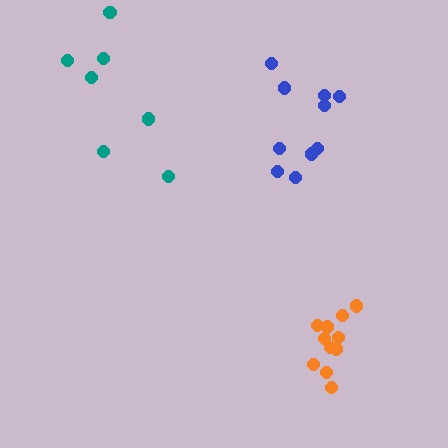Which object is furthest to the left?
The teal cluster is leftmost.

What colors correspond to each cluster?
The clusters are colored: teal, blue, orange.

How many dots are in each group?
Group 1: 7 dots, Group 2: 10 dots, Group 3: 11 dots (28 total).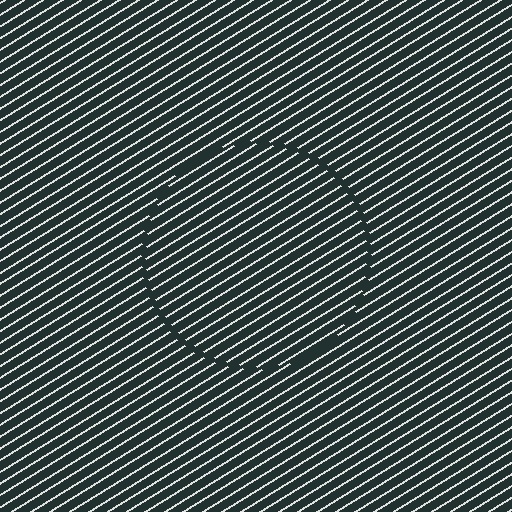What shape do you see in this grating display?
An illusory circle. The interior of the shape contains the same grating, shifted by half a period — the contour is defined by the phase discontinuity where line-ends from the inner and outer gratings abut.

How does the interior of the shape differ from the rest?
The interior of the shape contains the same grating, shifted by half a period — the contour is defined by the phase discontinuity where line-ends from the inner and outer gratings abut.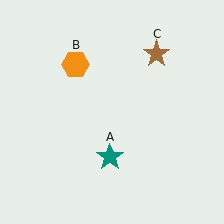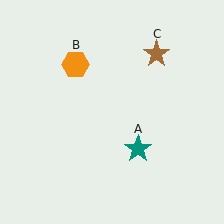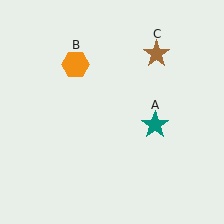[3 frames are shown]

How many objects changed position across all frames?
1 object changed position: teal star (object A).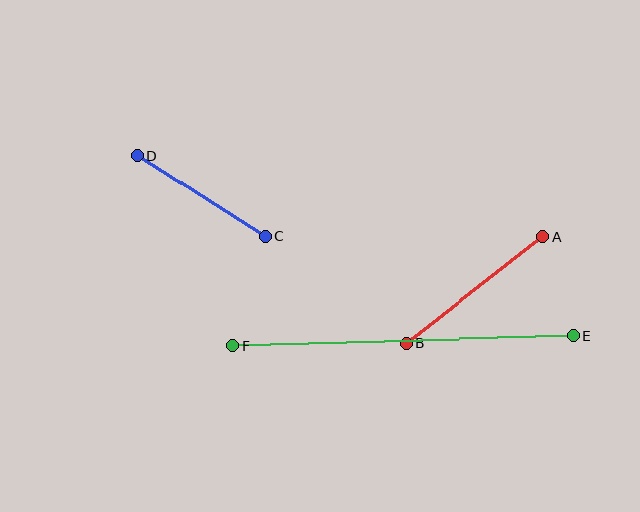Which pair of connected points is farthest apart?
Points E and F are farthest apart.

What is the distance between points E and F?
The distance is approximately 341 pixels.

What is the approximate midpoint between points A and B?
The midpoint is at approximately (475, 290) pixels.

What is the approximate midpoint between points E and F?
The midpoint is at approximately (403, 341) pixels.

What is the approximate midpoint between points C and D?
The midpoint is at approximately (201, 196) pixels.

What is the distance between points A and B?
The distance is approximately 173 pixels.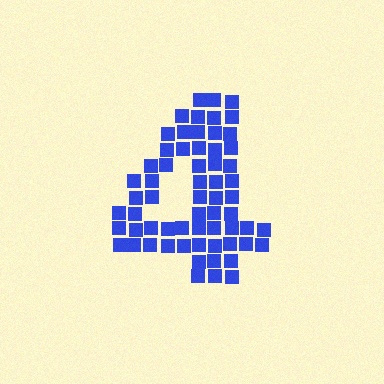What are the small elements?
The small elements are squares.